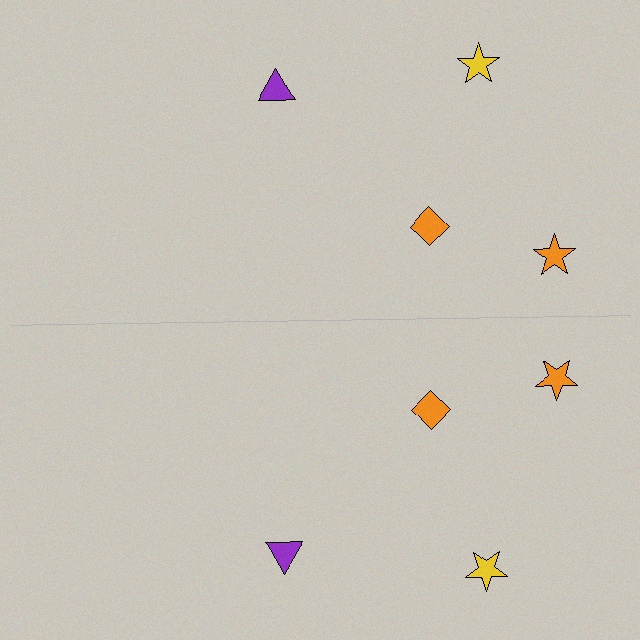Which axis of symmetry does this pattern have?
The pattern has a horizontal axis of symmetry running through the center of the image.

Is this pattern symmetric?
Yes, this pattern has bilateral (reflection) symmetry.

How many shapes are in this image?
There are 8 shapes in this image.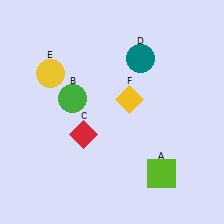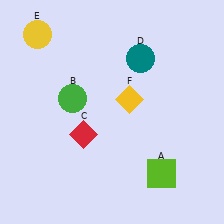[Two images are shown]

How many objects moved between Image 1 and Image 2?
1 object moved between the two images.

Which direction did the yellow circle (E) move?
The yellow circle (E) moved up.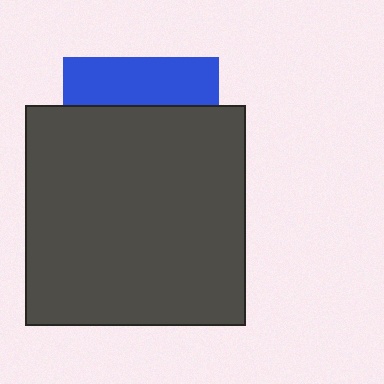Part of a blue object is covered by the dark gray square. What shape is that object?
It is a square.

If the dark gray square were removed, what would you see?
You would see the complete blue square.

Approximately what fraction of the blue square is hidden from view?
Roughly 69% of the blue square is hidden behind the dark gray square.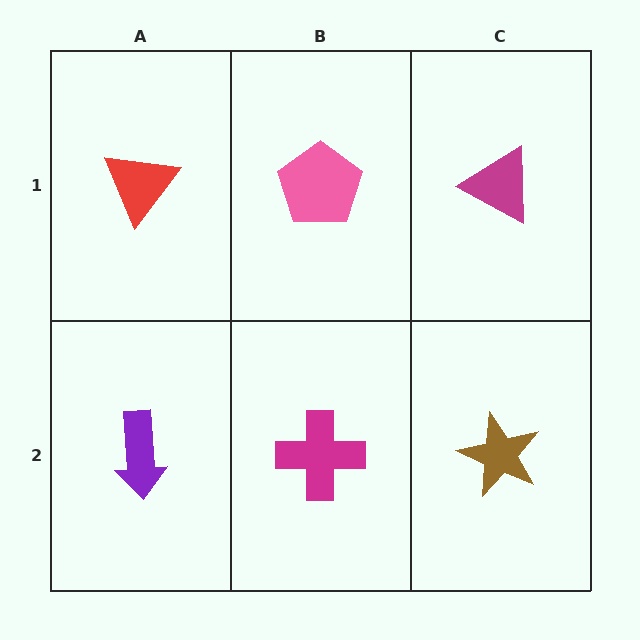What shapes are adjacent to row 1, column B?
A magenta cross (row 2, column B), a red triangle (row 1, column A), a magenta triangle (row 1, column C).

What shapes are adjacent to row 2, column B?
A pink pentagon (row 1, column B), a purple arrow (row 2, column A), a brown star (row 2, column C).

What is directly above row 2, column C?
A magenta triangle.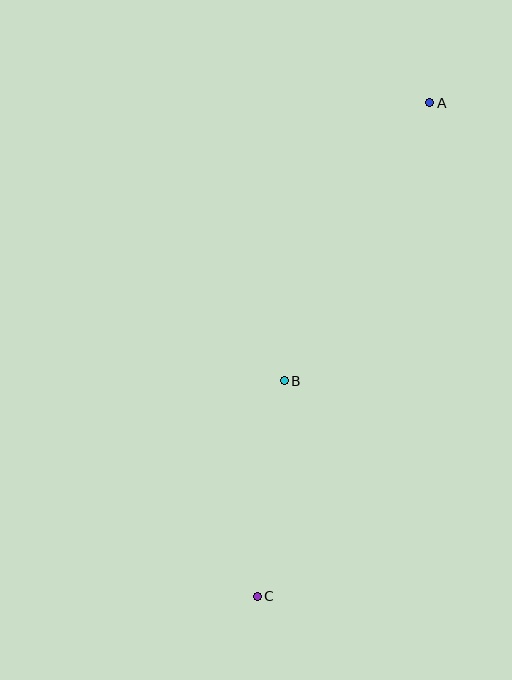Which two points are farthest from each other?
Points A and C are farthest from each other.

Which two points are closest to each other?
Points B and C are closest to each other.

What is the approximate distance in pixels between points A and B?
The distance between A and B is approximately 314 pixels.